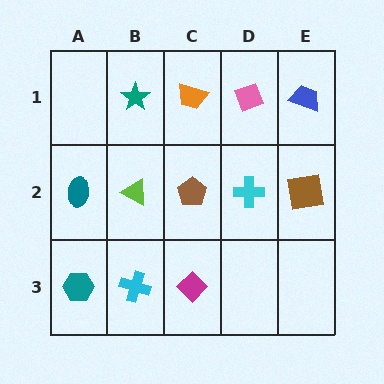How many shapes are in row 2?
5 shapes.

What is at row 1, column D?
A pink diamond.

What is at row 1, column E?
A blue trapezoid.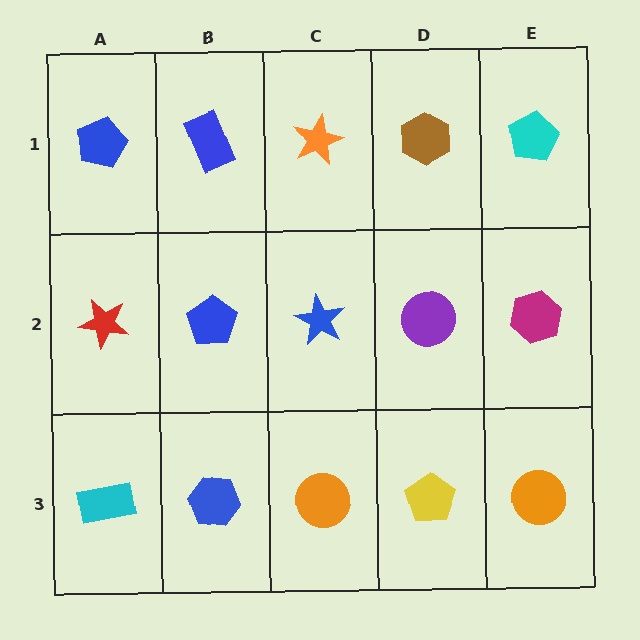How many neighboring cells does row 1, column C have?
3.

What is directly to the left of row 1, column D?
An orange star.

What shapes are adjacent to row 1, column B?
A blue pentagon (row 2, column B), a blue pentagon (row 1, column A), an orange star (row 1, column C).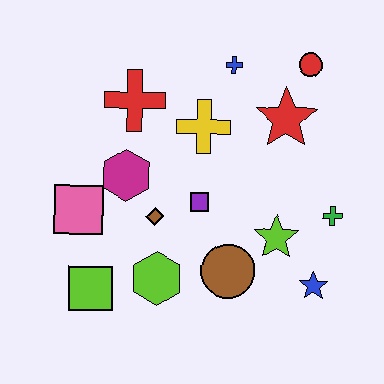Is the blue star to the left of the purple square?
No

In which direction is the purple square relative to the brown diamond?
The purple square is to the right of the brown diamond.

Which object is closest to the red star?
The red circle is closest to the red star.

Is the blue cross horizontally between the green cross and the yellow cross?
Yes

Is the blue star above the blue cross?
No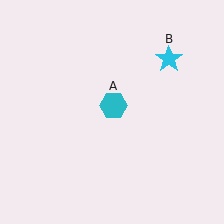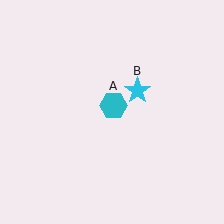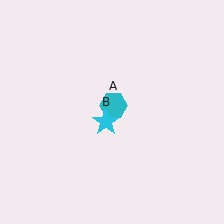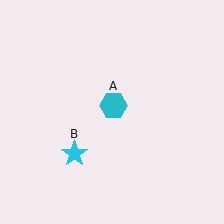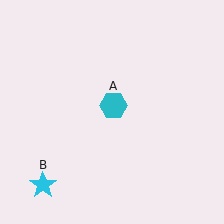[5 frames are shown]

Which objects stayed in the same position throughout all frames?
Cyan hexagon (object A) remained stationary.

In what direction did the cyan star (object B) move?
The cyan star (object B) moved down and to the left.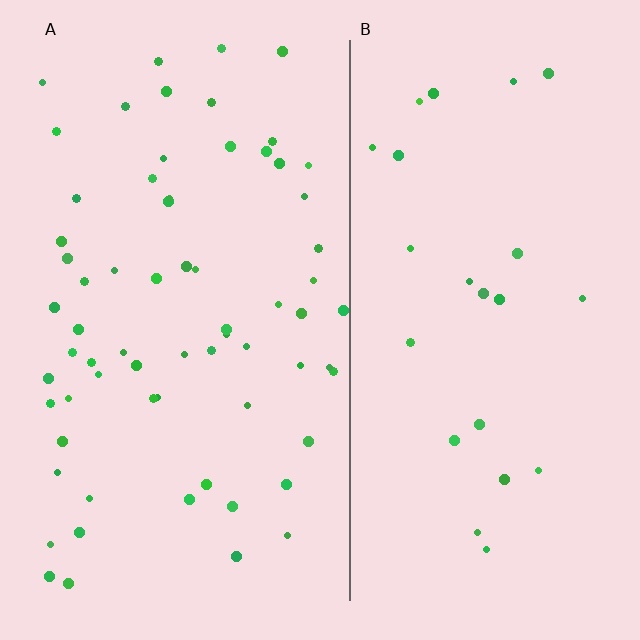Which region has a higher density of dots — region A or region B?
A (the left).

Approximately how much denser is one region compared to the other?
Approximately 2.8× — region A over region B.